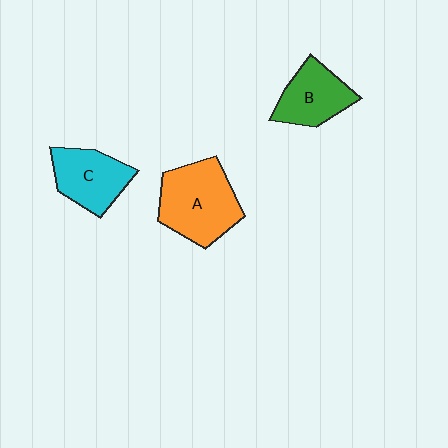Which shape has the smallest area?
Shape B (green).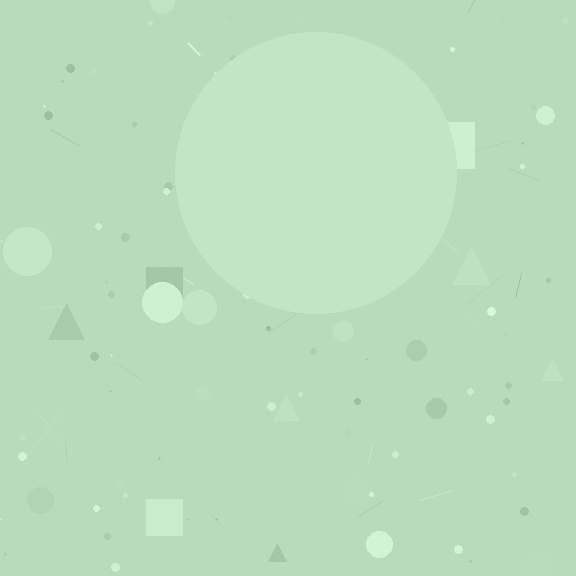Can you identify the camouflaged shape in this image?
The camouflaged shape is a circle.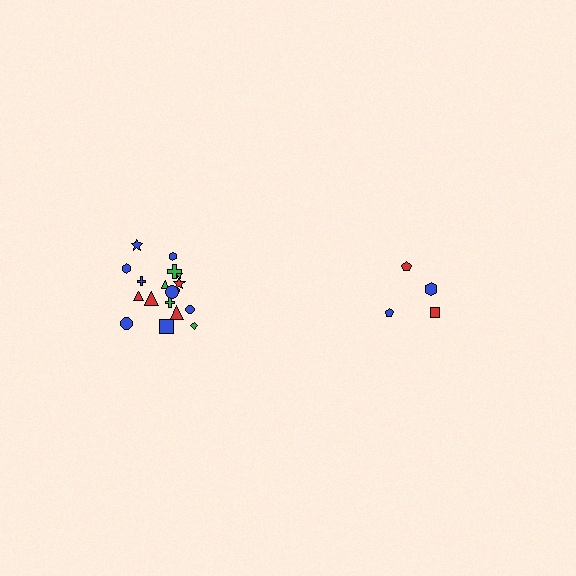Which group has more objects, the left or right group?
The left group.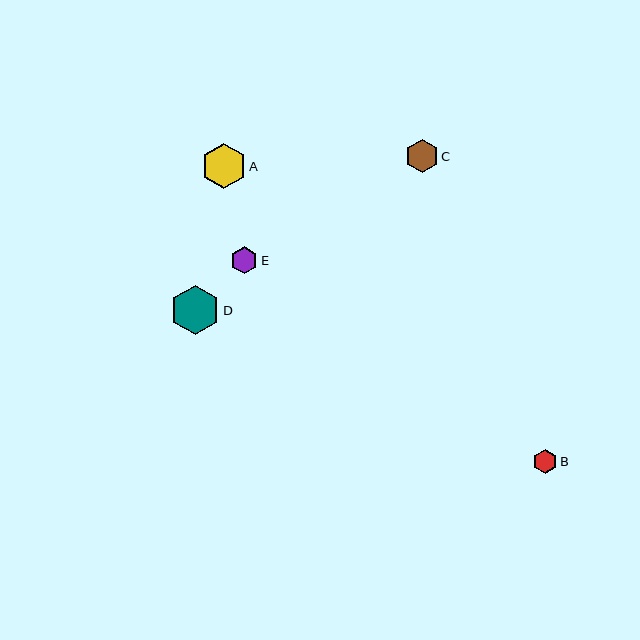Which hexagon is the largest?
Hexagon D is the largest with a size of approximately 49 pixels.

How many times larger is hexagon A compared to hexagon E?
Hexagon A is approximately 1.7 times the size of hexagon E.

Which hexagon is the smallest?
Hexagon B is the smallest with a size of approximately 24 pixels.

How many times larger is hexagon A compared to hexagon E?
Hexagon A is approximately 1.7 times the size of hexagon E.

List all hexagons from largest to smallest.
From largest to smallest: D, A, C, E, B.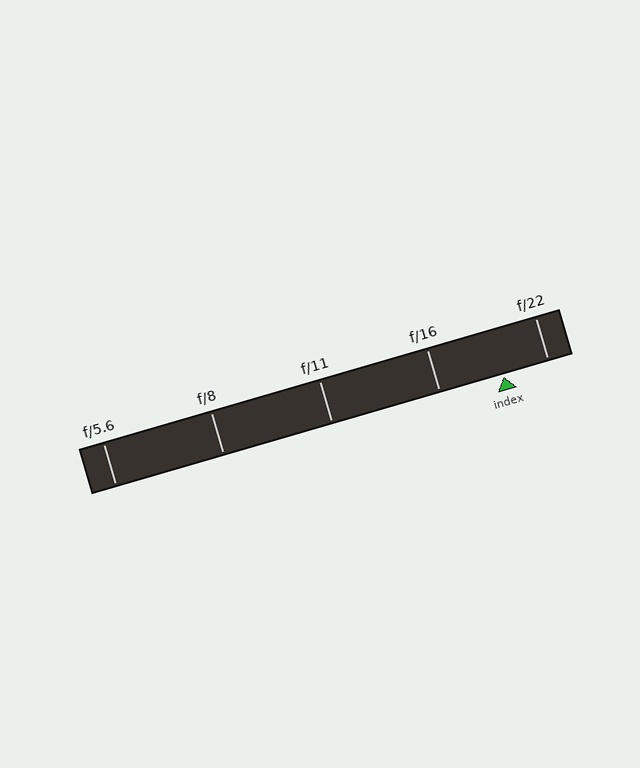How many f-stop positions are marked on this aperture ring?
There are 5 f-stop positions marked.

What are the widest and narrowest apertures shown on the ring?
The widest aperture shown is f/5.6 and the narrowest is f/22.